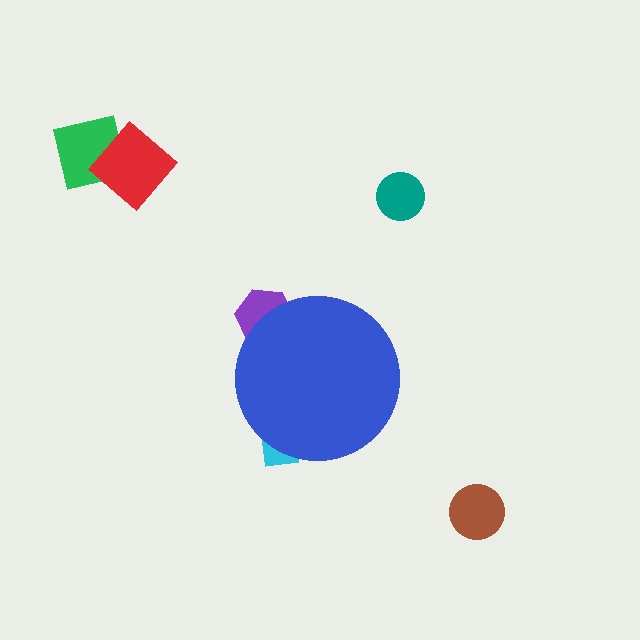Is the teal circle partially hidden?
No, the teal circle is fully visible.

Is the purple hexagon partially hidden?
Yes, the purple hexagon is partially hidden behind the blue circle.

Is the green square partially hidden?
No, the green square is fully visible.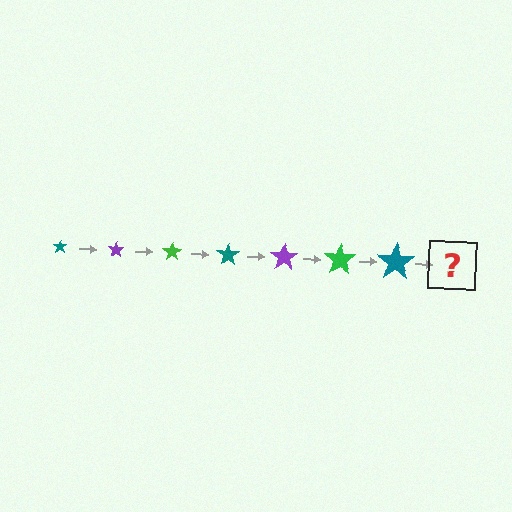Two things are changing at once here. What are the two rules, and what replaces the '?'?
The two rules are that the star grows larger each step and the color cycles through teal, purple, and green. The '?' should be a purple star, larger than the previous one.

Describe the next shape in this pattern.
It should be a purple star, larger than the previous one.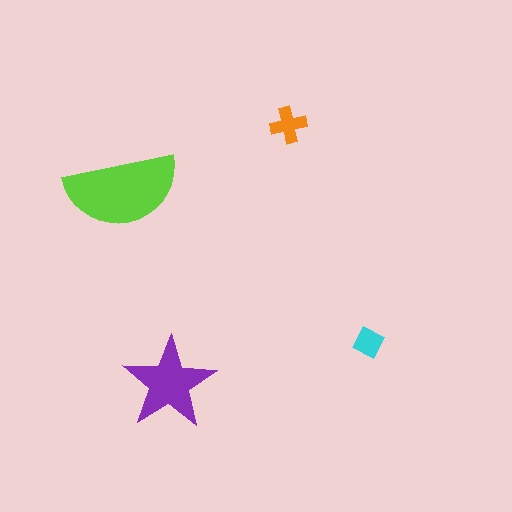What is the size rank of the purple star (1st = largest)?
2nd.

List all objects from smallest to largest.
The cyan diamond, the orange cross, the purple star, the lime semicircle.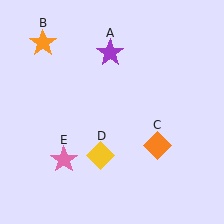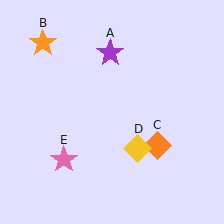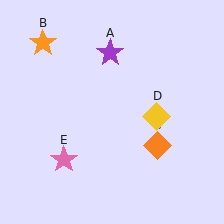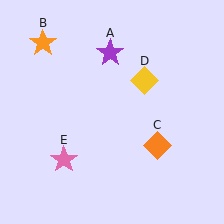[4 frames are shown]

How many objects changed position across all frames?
1 object changed position: yellow diamond (object D).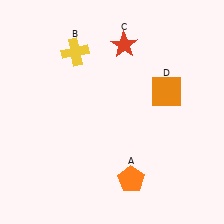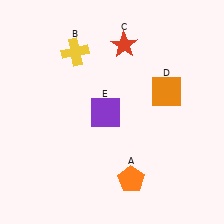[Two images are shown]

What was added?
A purple square (E) was added in Image 2.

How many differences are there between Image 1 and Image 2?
There is 1 difference between the two images.